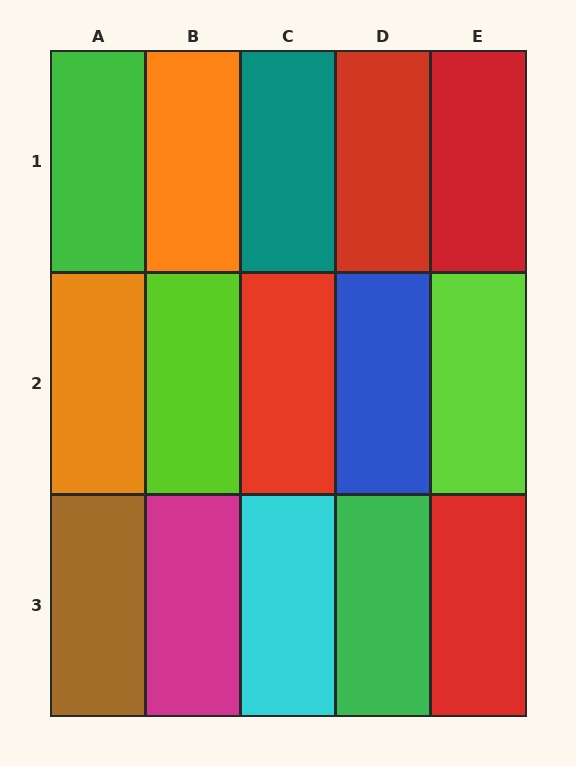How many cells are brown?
1 cell is brown.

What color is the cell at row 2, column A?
Orange.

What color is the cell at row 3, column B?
Magenta.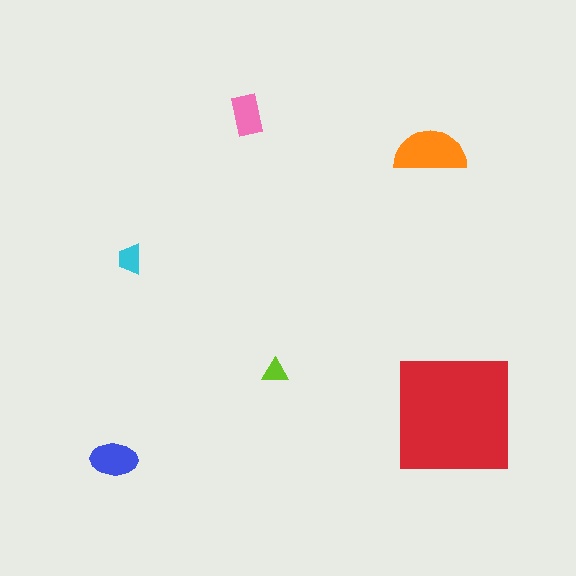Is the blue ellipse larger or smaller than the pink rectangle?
Larger.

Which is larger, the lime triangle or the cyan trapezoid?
The cyan trapezoid.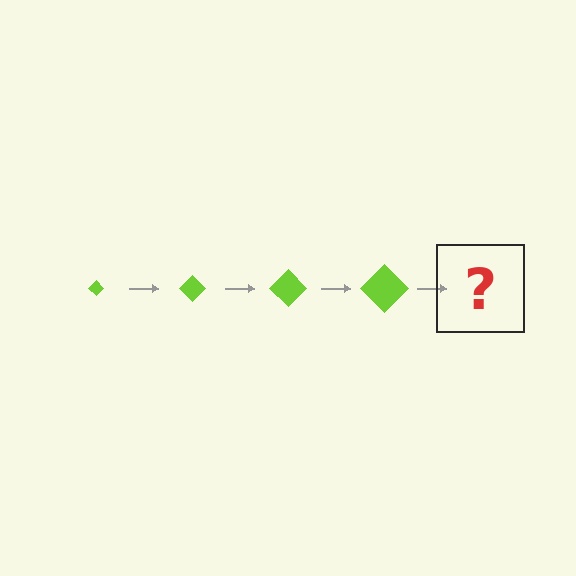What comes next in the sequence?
The next element should be a lime diamond, larger than the previous one.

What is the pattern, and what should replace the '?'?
The pattern is that the diamond gets progressively larger each step. The '?' should be a lime diamond, larger than the previous one.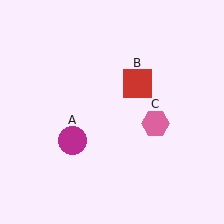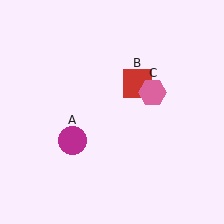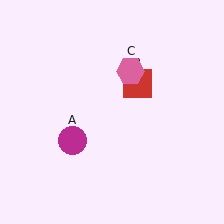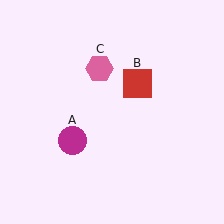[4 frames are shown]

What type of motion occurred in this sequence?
The pink hexagon (object C) rotated counterclockwise around the center of the scene.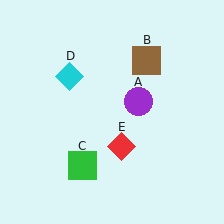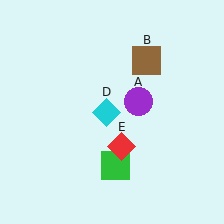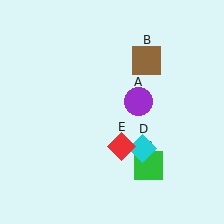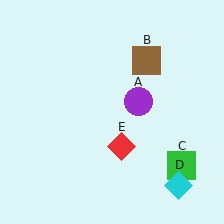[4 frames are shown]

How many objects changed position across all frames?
2 objects changed position: green square (object C), cyan diamond (object D).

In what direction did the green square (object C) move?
The green square (object C) moved right.